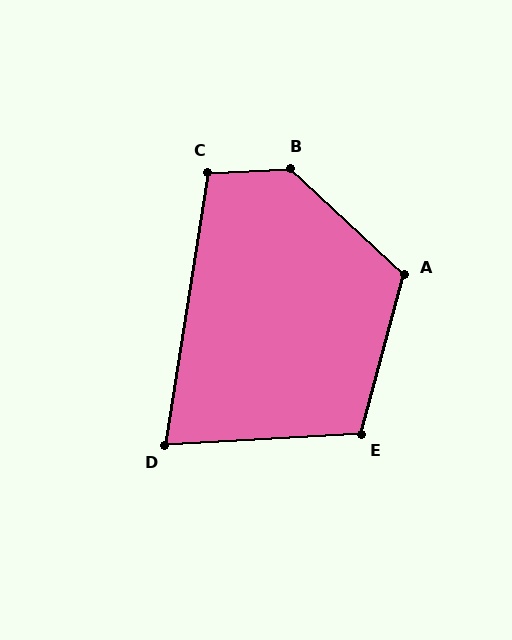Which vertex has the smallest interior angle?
D, at approximately 78 degrees.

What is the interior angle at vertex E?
Approximately 108 degrees (obtuse).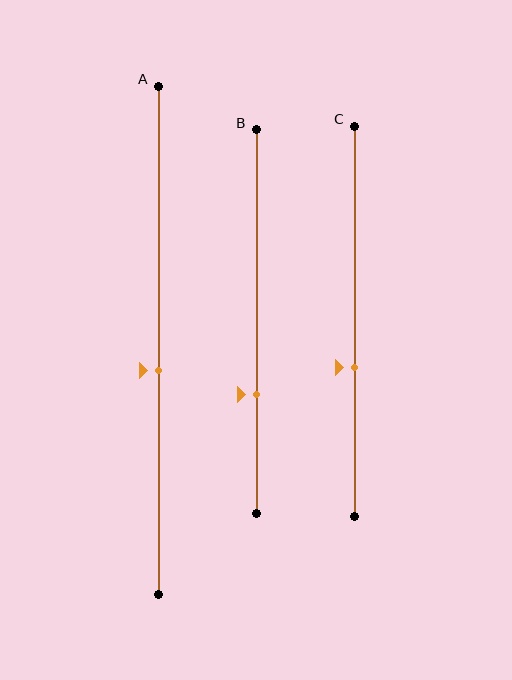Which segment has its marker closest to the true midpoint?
Segment A has its marker closest to the true midpoint.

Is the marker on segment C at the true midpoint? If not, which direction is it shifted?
No, the marker on segment C is shifted downward by about 12% of the segment length.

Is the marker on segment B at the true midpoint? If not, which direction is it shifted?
No, the marker on segment B is shifted downward by about 19% of the segment length.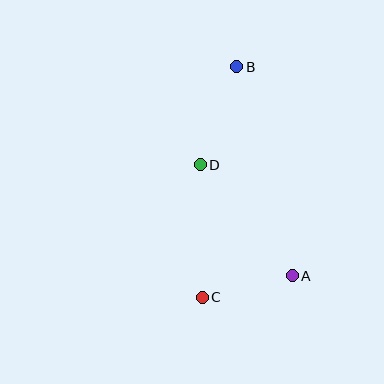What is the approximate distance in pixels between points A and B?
The distance between A and B is approximately 216 pixels.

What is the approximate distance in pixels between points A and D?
The distance between A and D is approximately 144 pixels.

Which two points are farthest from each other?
Points B and C are farthest from each other.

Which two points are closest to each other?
Points A and C are closest to each other.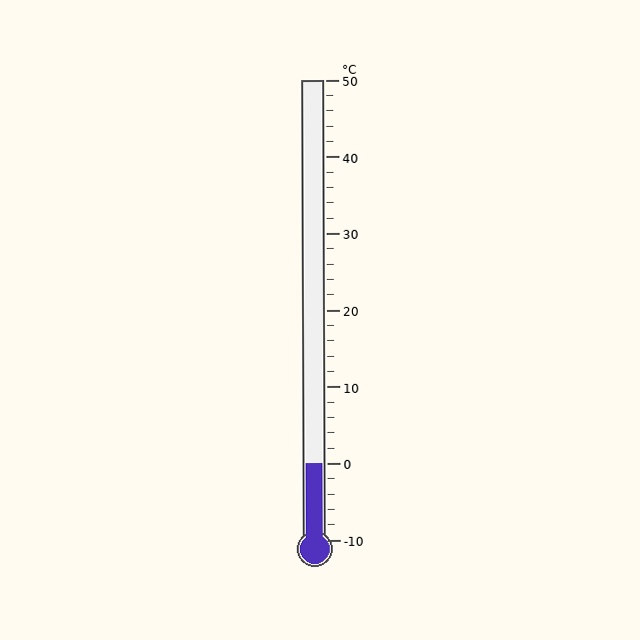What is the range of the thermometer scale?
The thermometer scale ranges from -10°C to 50°C.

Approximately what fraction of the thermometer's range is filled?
The thermometer is filled to approximately 15% of its range.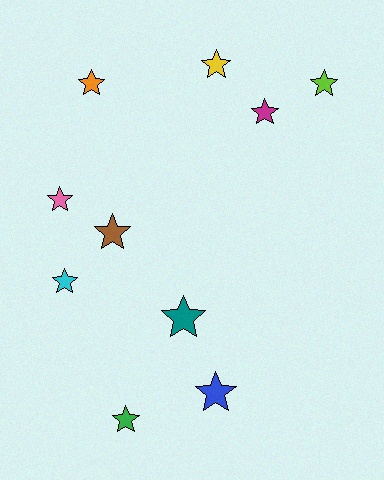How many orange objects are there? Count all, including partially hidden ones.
There is 1 orange object.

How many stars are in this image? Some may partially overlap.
There are 10 stars.